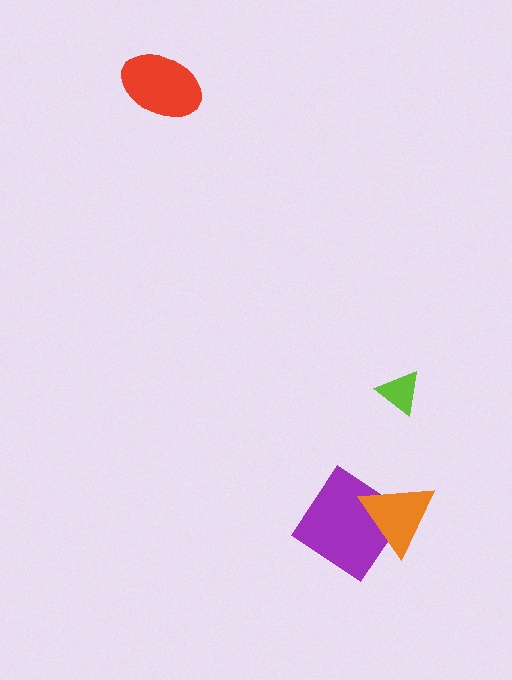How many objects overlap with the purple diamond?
1 object overlaps with the purple diamond.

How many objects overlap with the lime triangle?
0 objects overlap with the lime triangle.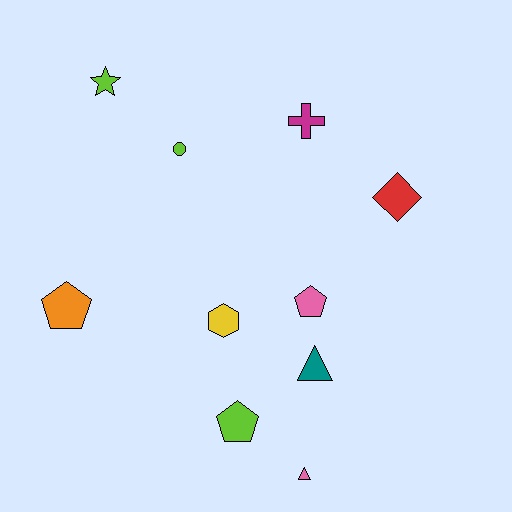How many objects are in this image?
There are 10 objects.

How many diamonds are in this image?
There is 1 diamond.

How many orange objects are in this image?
There is 1 orange object.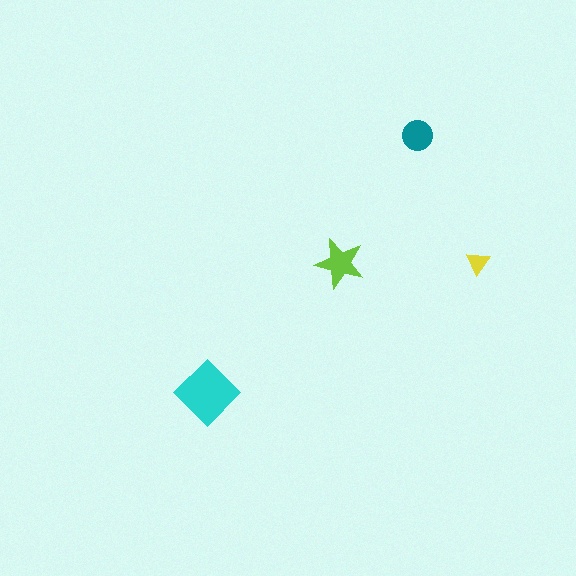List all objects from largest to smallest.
The cyan diamond, the lime star, the teal circle, the yellow triangle.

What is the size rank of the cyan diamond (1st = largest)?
1st.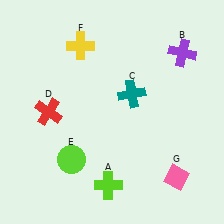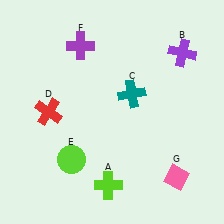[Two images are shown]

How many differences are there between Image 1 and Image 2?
There is 1 difference between the two images.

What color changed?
The cross (F) changed from yellow in Image 1 to purple in Image 2.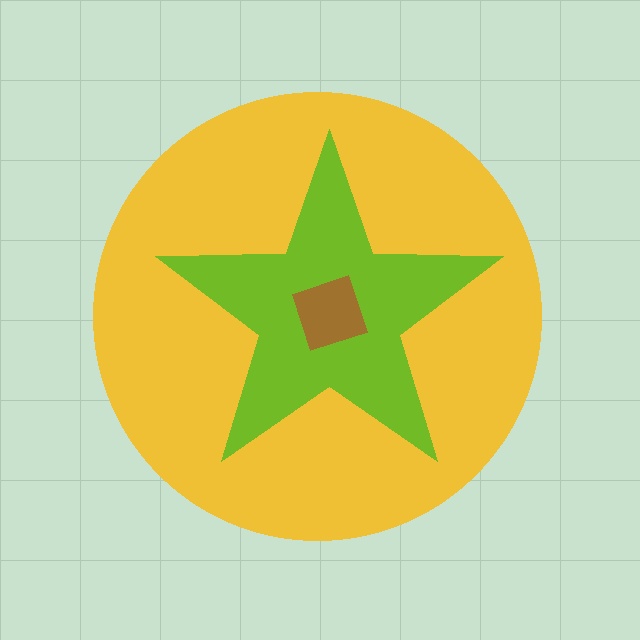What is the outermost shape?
The yellow circle.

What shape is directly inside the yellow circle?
The lime star.